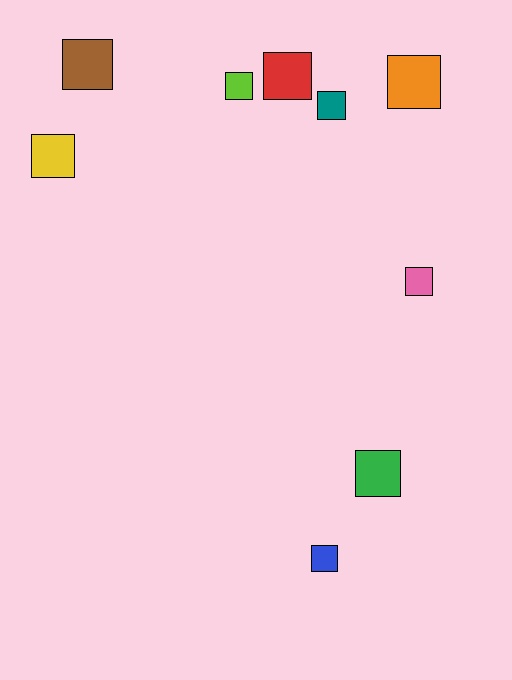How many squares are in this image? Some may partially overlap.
There are 9 squares.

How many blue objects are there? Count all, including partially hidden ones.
There is 1 blue object.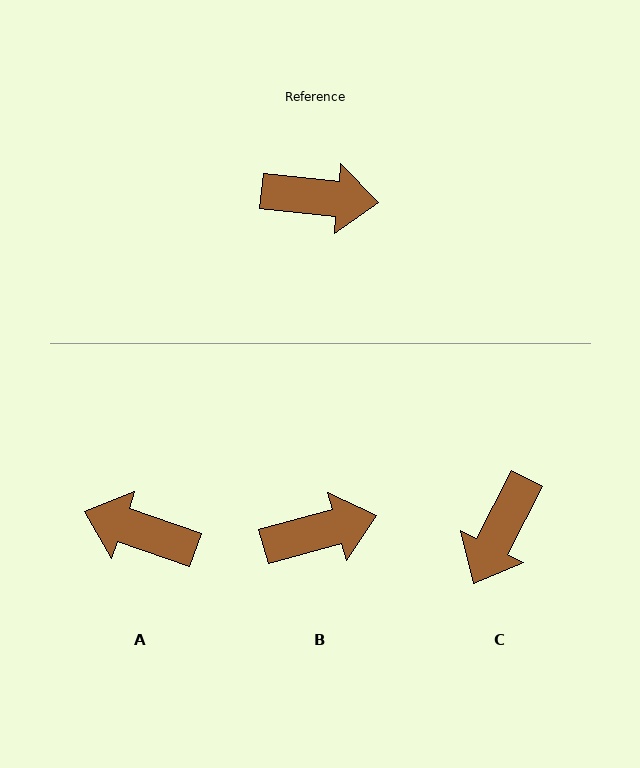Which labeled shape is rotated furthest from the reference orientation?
A, about 166 degrees away.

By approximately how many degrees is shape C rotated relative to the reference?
Approximately 112 degrees clockwise.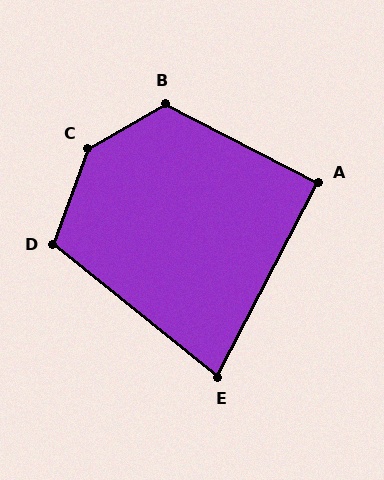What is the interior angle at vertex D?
Approximately 109 degrees (obtuse).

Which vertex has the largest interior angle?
C, at approximately 140 degrees.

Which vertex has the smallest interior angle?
E, at approximately 79 degrees.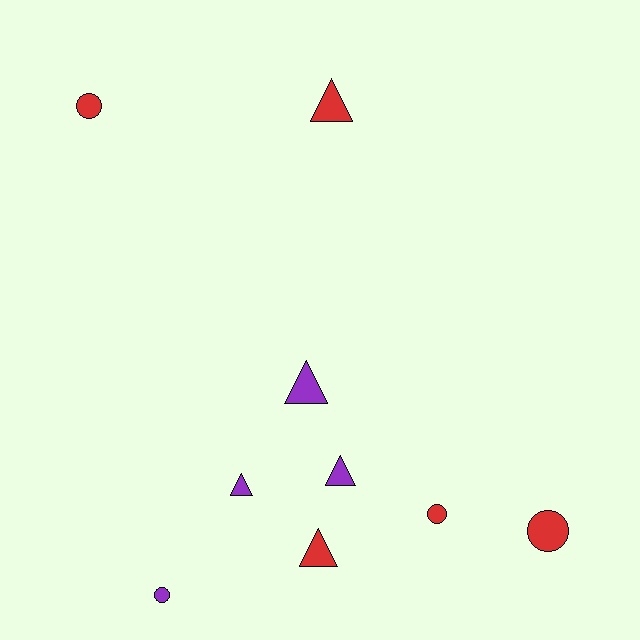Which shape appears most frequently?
Triangle, with 5 objects.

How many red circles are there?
There are 3 red circles.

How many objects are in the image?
There are 9 objects.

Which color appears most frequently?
Red, with 5 objects.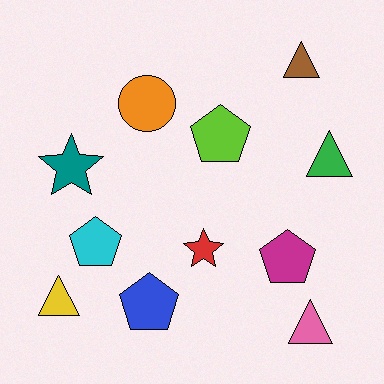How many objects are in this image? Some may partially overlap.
There are 11 objects.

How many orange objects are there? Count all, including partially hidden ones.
There is 1 orange object.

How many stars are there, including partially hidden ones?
There are 2 stars.